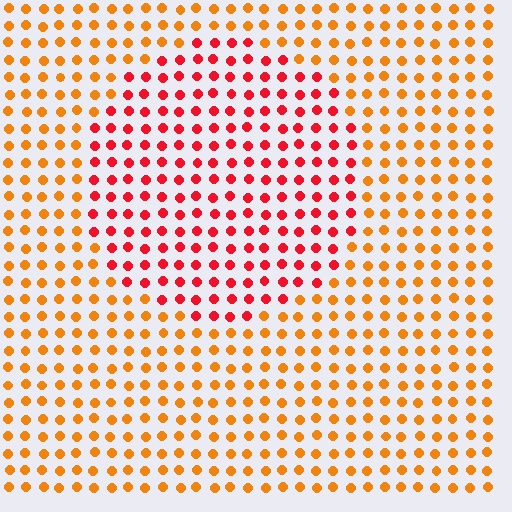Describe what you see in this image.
The image is filled with small orange elements in a uniform arrangement. A circle-shaped region is visible where the elements are tinted to a slightly different hue, forming a subtle color boundary.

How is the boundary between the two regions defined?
The boundary is defined purely by a slight shift in hue (about 38 degrees). Spacing, size, and orientation are identical on both sides.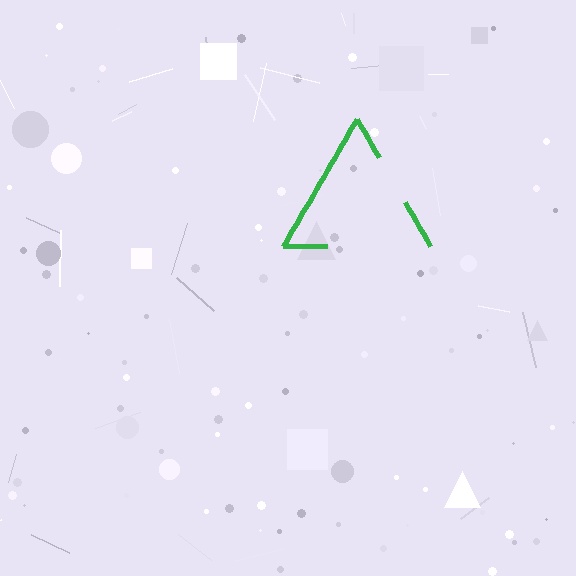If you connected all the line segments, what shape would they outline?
They would outline a triangle.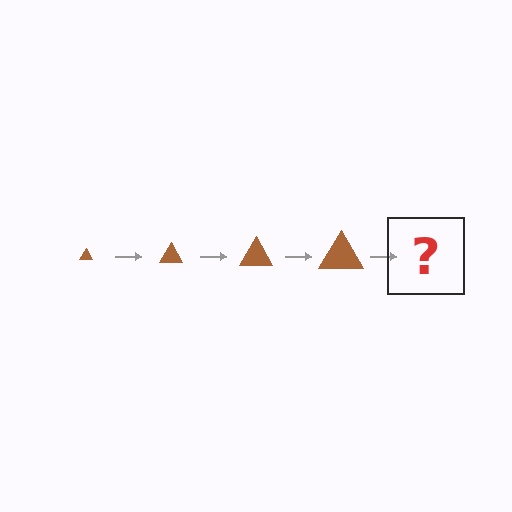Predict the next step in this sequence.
The next step is a brown triangle, larger than the previous one.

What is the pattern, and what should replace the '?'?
The pattern is that the triangle gets progressively larger each step. The '?' should be a brown triangle, larger than the previous one.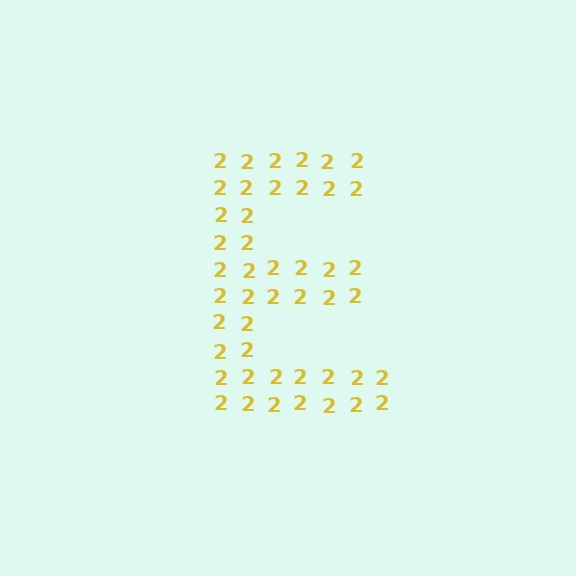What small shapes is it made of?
It is made of small digit 2's.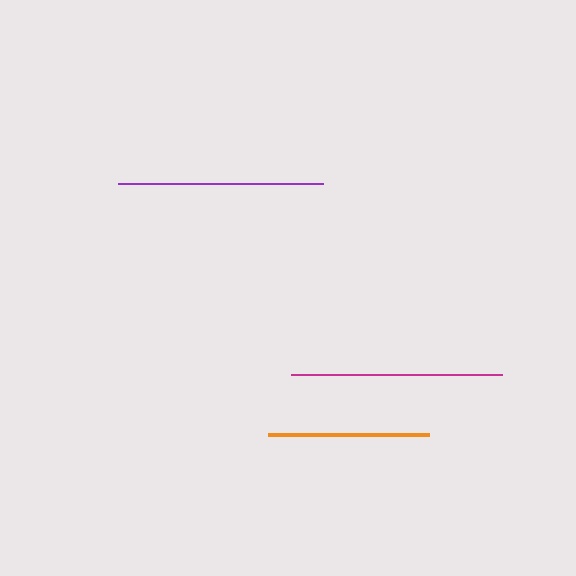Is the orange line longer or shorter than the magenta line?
The magenta line is longer than the orange line.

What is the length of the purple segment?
The purple segment is approximately 205 pixels long.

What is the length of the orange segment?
The orange segment is approximately 161 pixels long.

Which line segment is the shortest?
The orange line is the shortest at approximately 161 pixels.